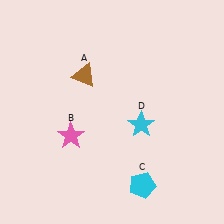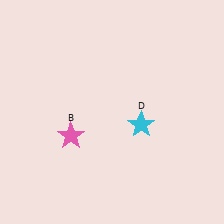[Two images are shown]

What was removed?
The brown triangle (A), the cyan pentagon (C) were removed in Image 2.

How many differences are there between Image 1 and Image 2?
There are 2 differences between the two images.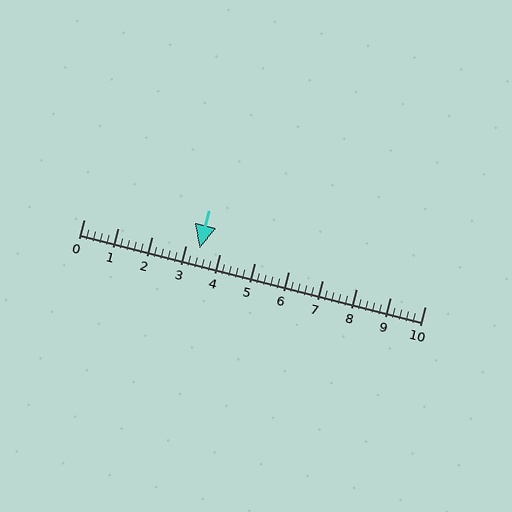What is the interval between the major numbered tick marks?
The major tick marks are spaced 1 units apart.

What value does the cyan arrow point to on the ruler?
The cyan arrow points to approximately 3.4.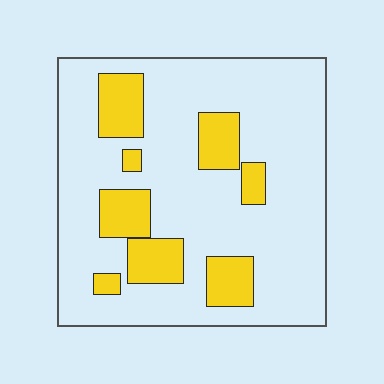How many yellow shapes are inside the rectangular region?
8.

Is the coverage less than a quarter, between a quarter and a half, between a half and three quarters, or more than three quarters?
Less than a quarter.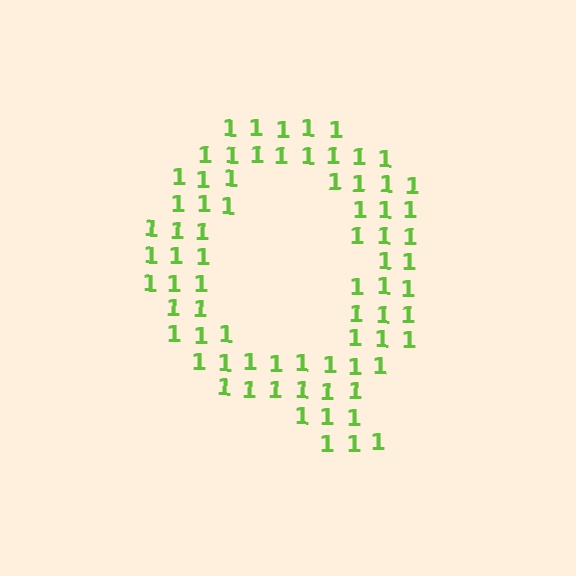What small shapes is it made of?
It is made of small digit 1's.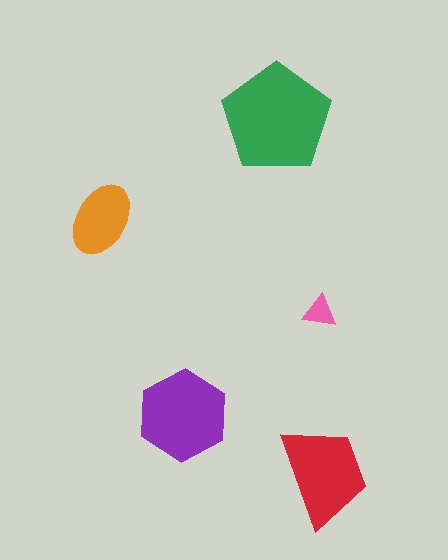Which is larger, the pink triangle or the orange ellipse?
The orange ellipse.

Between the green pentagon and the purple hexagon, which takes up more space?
The green pentagon.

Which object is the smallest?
The pink triangle.